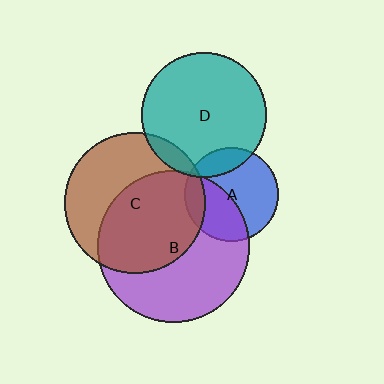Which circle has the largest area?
Circle B (purple).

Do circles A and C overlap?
Yes.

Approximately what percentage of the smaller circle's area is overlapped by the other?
Approximately 15%.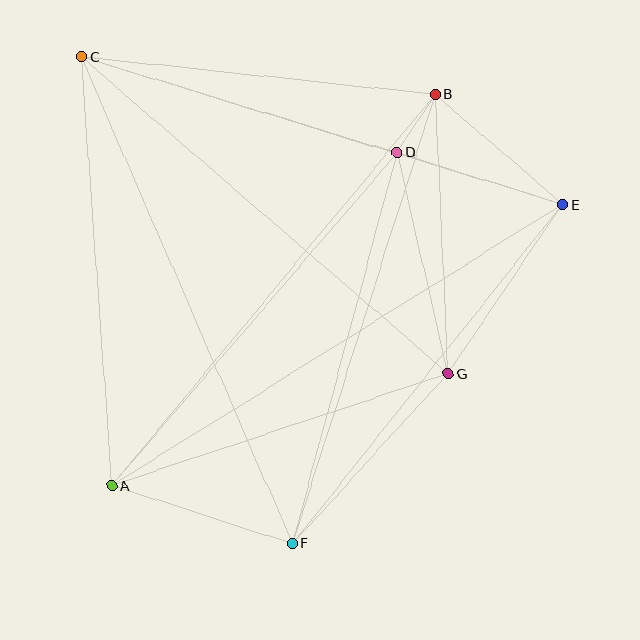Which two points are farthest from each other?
Points A and E are farthest from each other.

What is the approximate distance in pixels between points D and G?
The distance between D and G is approximately 227 pixels.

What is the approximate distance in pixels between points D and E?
The distance between D and E is approximately 174 pixels.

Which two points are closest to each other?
Points B and D are closest to each other.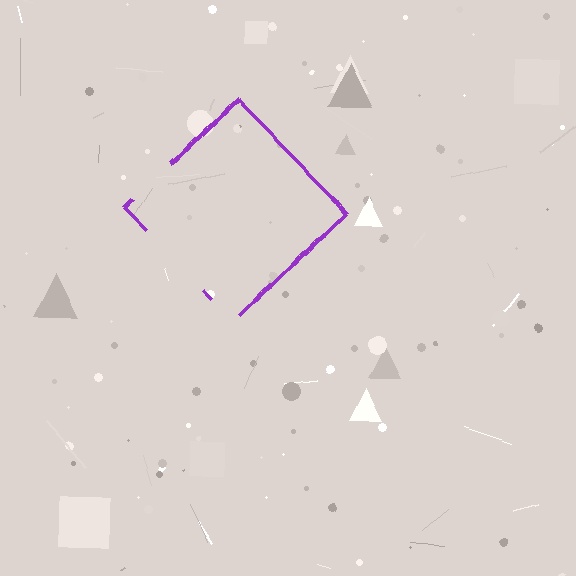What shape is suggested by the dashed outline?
The dashed outline suggests a diamond.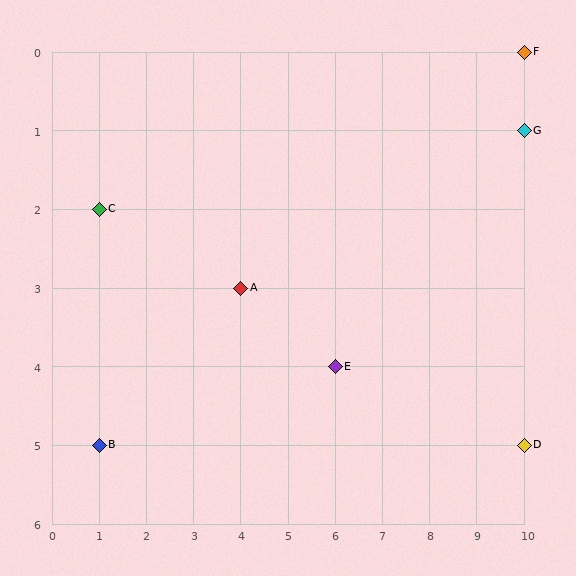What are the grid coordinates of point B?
Point B is at grid coordinates (1, 5).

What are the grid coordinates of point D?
Point D is at grid coordinates (10, 5).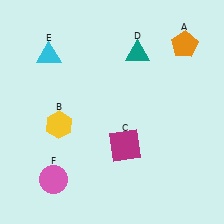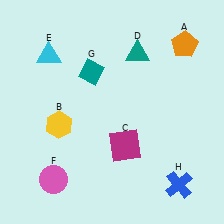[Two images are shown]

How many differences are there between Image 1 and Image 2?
There are 2 differences between the two images.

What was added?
A teal diamond (G), a blue cross (H) were added in Image 2.